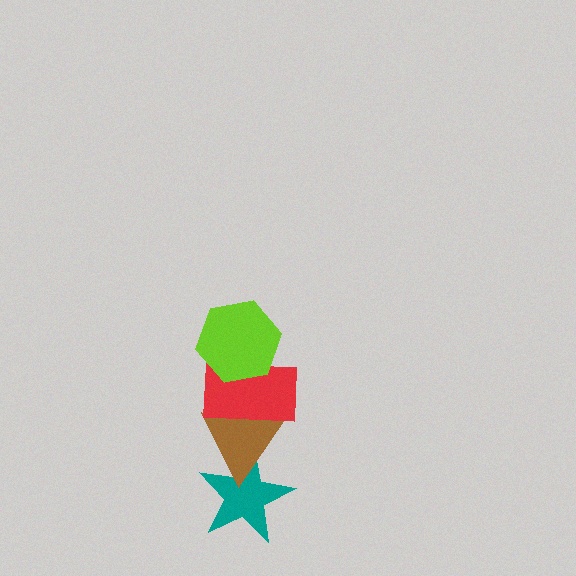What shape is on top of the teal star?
The brown triangle is on top of the teal star.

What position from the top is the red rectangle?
The red rectangle is 2nd from the top.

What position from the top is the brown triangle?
The brown triangle is 3rd from the top.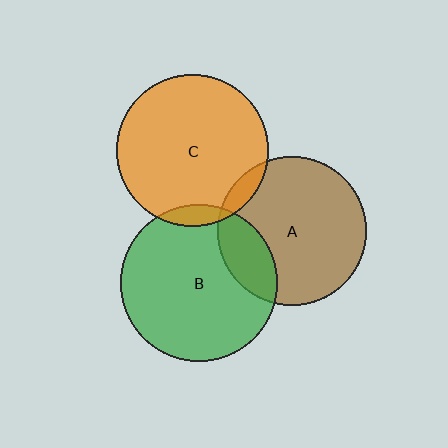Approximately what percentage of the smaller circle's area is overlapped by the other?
Approximately 5%.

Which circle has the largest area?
Circle B (green).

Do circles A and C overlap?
Yes.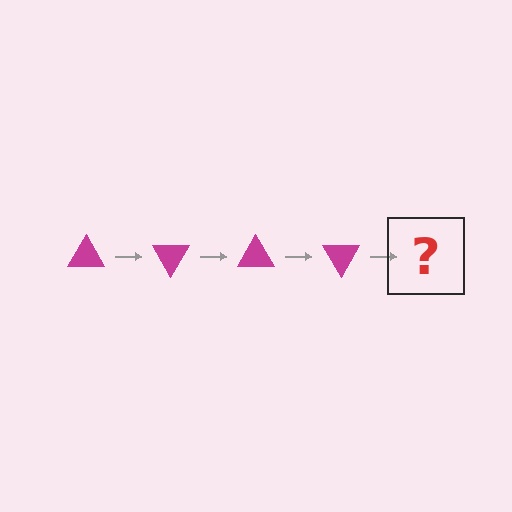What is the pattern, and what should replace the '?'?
The pattern is that the triangle rotates 60 degrees each step. The '?' should be a magenta triangle rotated 240 degrees.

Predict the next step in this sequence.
The next step is a magenta triangle rotated 240 degrees.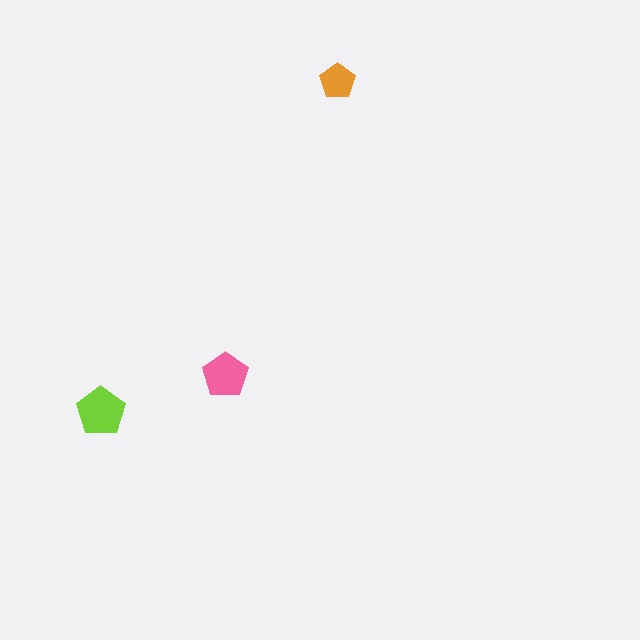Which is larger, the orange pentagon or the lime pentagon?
The lime one.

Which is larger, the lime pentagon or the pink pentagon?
The lime one.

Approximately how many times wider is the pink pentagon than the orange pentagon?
About 1.5 times wider.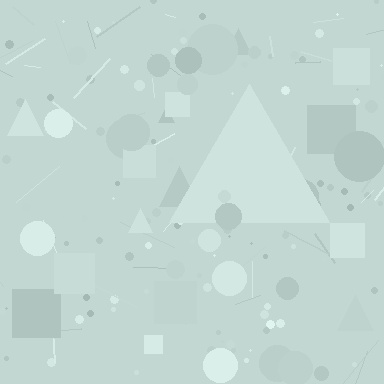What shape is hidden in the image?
A triangle is hidden in the image.